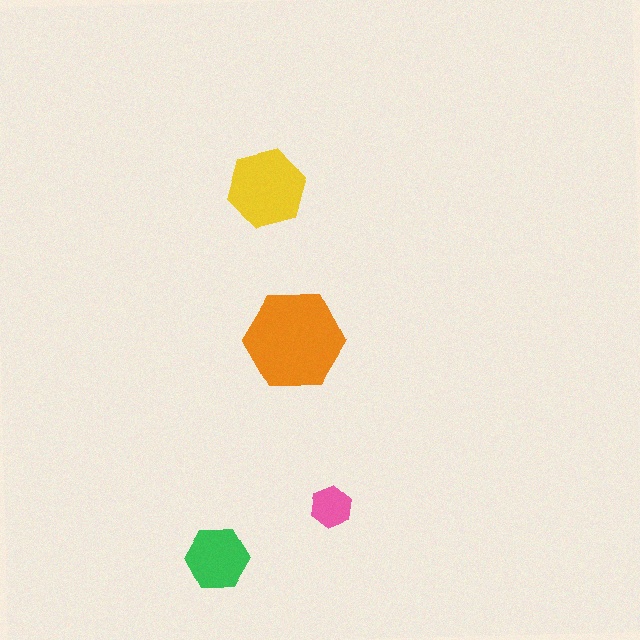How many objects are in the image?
There are 4 objects in the image.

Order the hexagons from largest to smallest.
the orange one, the yellow one, the green one, the pink one.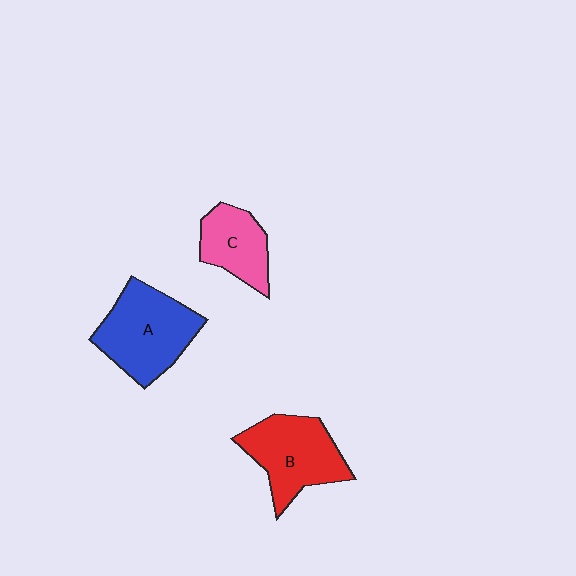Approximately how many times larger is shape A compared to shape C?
Approximately 1.6 times.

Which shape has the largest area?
Shape A (blue).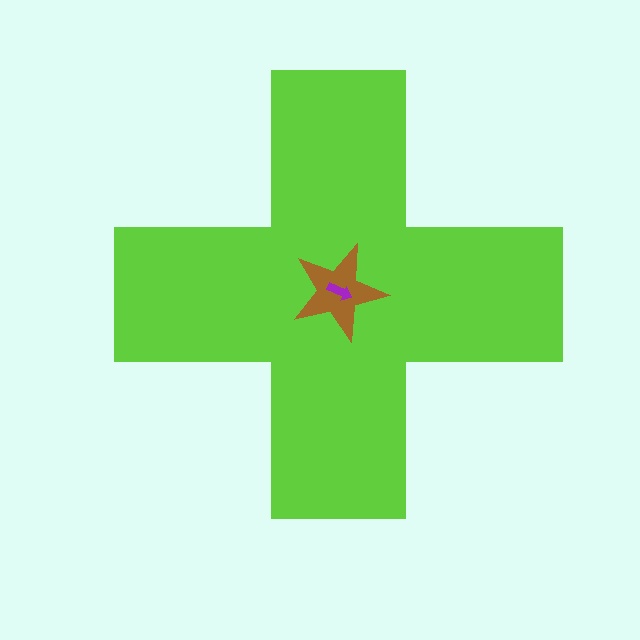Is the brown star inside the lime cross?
Yes.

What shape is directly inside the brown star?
The purple arrow.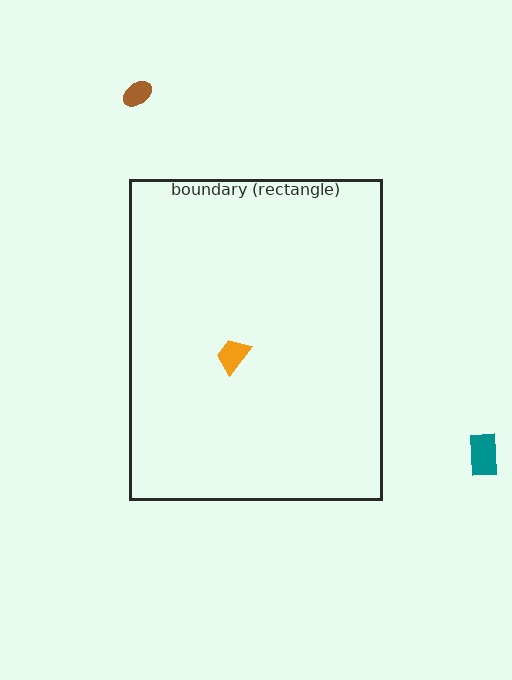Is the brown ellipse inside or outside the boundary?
Outside.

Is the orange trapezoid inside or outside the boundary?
Inside.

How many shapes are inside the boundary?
1 inside, 2 outside.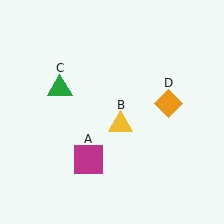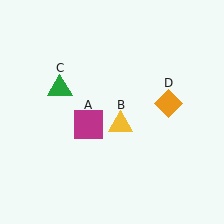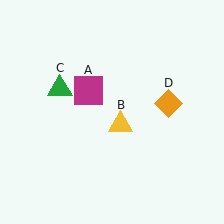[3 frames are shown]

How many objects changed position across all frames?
1 object changed position: magenta square (object A).